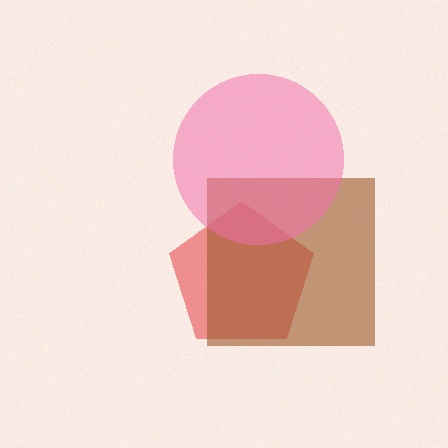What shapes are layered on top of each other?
The layered shapes are: a red pentagon, a brown square, a pink circle.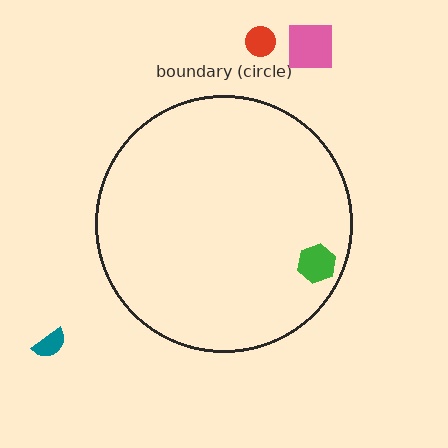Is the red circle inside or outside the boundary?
Outside.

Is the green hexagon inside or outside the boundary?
Inside.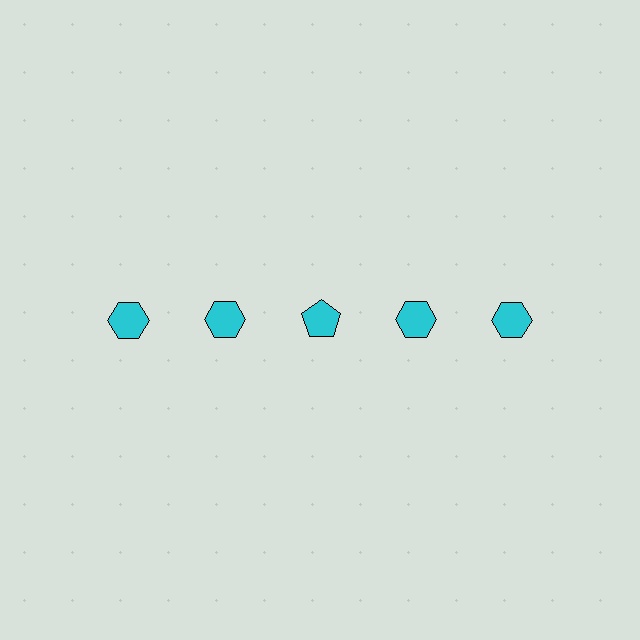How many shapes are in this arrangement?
There are 5 shapes arranged in a grid pattern.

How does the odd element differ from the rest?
It has a different shape: pentagon instead of hexagon.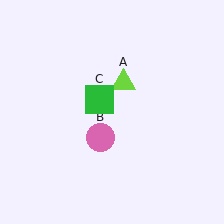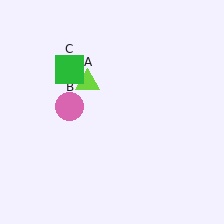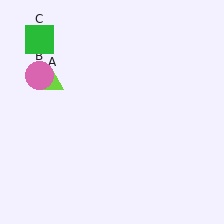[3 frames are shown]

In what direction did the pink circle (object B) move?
The pink circle (object B) moved up and to the left.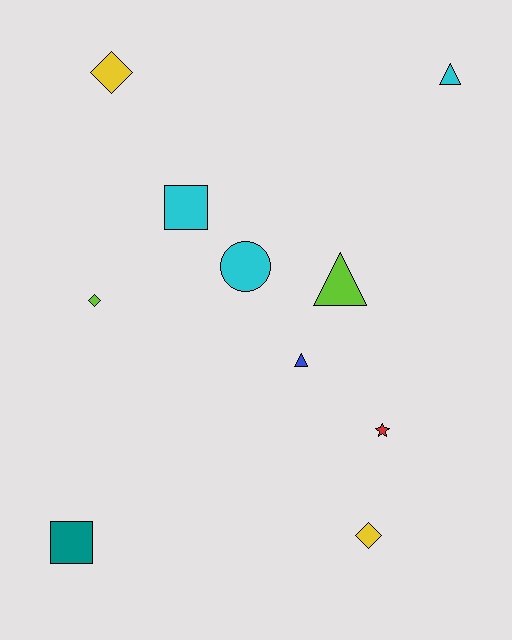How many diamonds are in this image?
There are 3 diamonds.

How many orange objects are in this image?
There are no orange objects.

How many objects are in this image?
There are 10 objects.